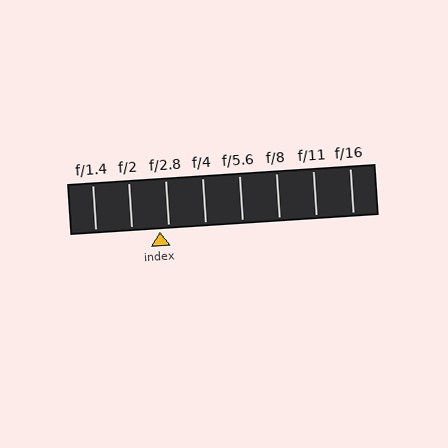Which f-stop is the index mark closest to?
The index mark is closest to f/2.8.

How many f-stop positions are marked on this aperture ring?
There are 8 f-stop positions marked.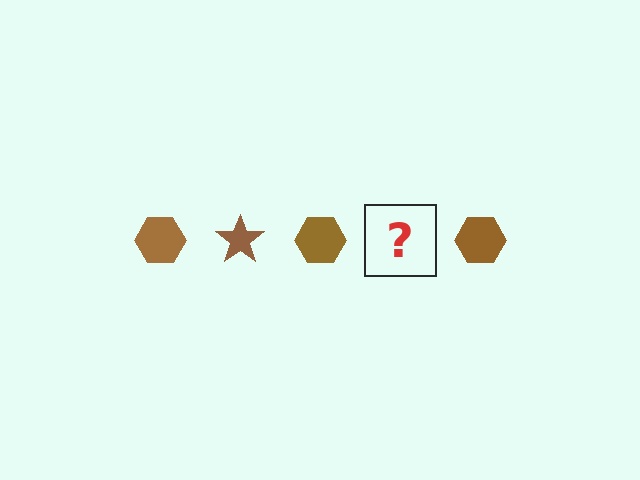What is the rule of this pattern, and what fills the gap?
The rule is that the pattern cycles through hexagon, star shapes in brown. The gap should be filled with a brown star.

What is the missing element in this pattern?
The missing element is a brown star.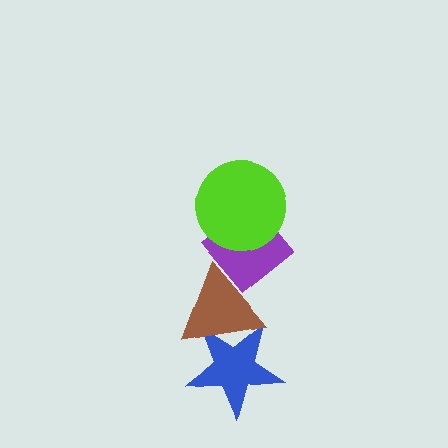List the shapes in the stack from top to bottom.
From top to bottom: the lime circle, the purple diamond, the brown triangle, the blue star.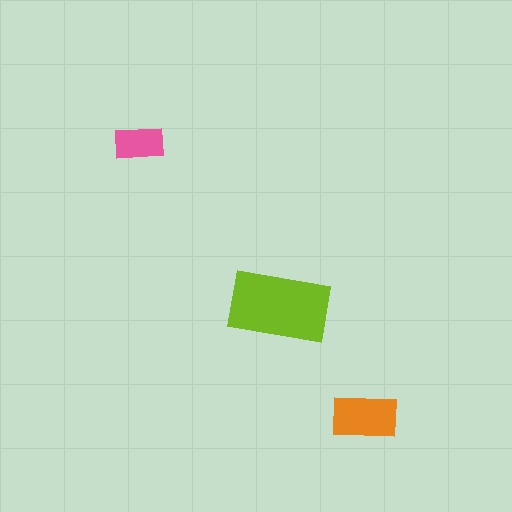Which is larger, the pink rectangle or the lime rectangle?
The lime one.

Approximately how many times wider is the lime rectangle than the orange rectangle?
About 1.5 times wider.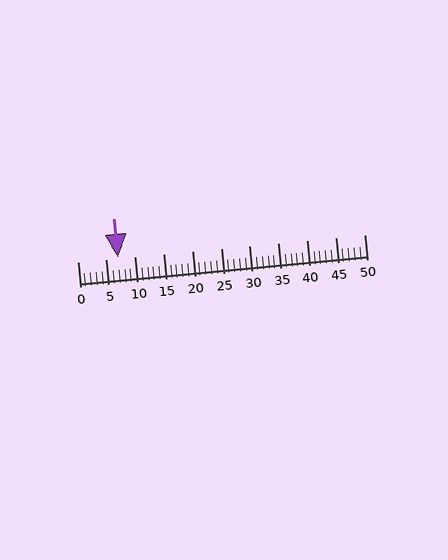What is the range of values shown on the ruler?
The ruler shows values from 0 to 50.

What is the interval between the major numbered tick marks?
The major tick marks are spaced 5 units apart.